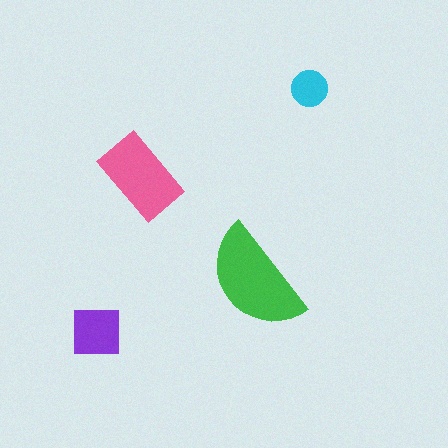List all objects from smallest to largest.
The cyan circle, the purple square, the pink rectangle, the green semicircle.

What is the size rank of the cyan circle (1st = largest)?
4th.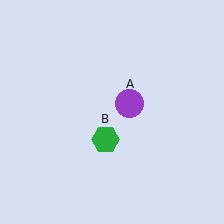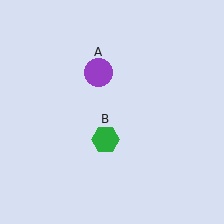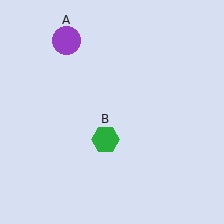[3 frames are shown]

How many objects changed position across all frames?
1 object changed position: purple circle (object A).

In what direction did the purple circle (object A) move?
The purple circle (object A) moved up and to the left.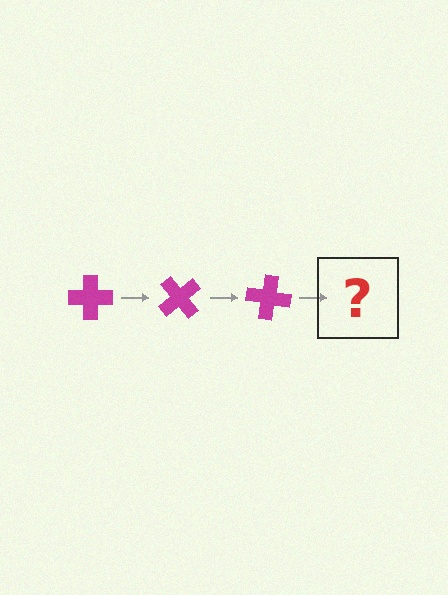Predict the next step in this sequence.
The next step is a magenta cross rotated 150 degrees.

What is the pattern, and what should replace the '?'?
The pattern is that the cross rotates 50 degrees each step. The '?' should be a magenta cross rotated 150 degrees.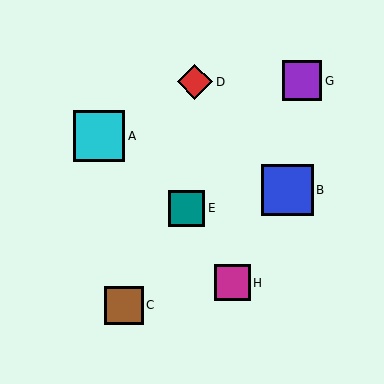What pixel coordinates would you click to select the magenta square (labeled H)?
Click at (232, 283) to select the magenta square H.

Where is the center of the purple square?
The center of the purple square is at (302, 81).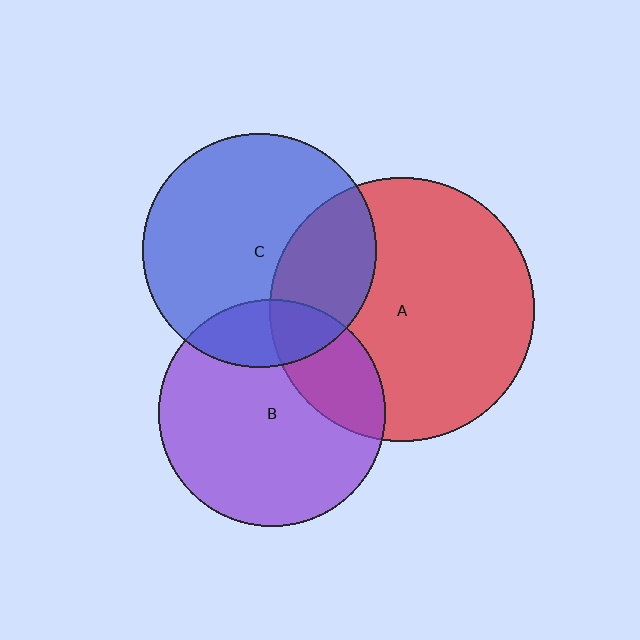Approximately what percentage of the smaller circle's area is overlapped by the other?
Approximately 30%.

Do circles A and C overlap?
Yes.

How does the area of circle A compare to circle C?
Approximately 1.3 times.